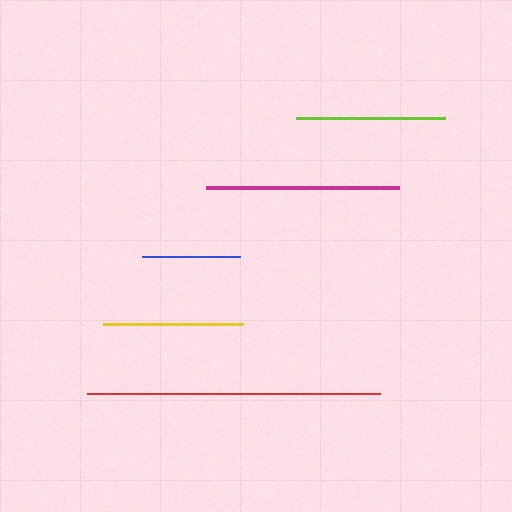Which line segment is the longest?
The red line is the longest at approximately 293 pixels.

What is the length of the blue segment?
The blue segment is approximately 98 pixels long.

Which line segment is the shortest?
The blue line is the shortest at approximately 98 pixels.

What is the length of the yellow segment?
The yellow segment is approximately 139 pixels long.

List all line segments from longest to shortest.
From longest to shortest: red, magenta, lime, yellow, blue.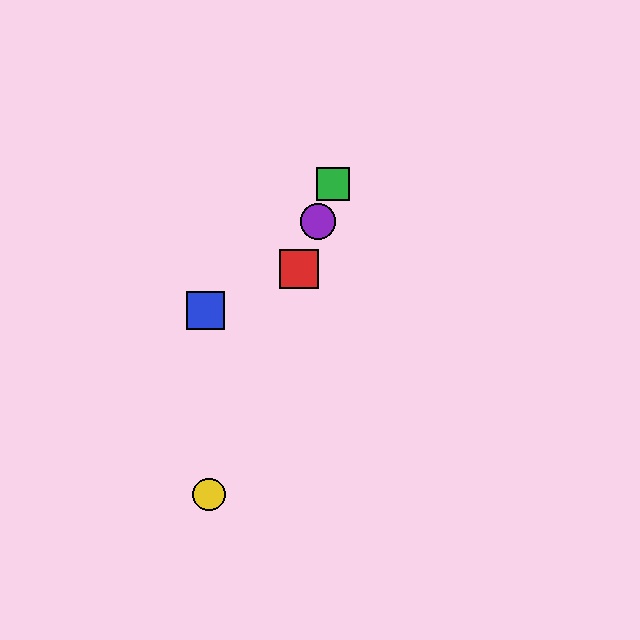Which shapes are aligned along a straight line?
The red square, the green square, the yellow circle, the purple circle are aligned along a straight line.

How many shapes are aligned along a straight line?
4 shapes (the red square, the green square, the yellow circle, the purple circle) are aligned along a straight line.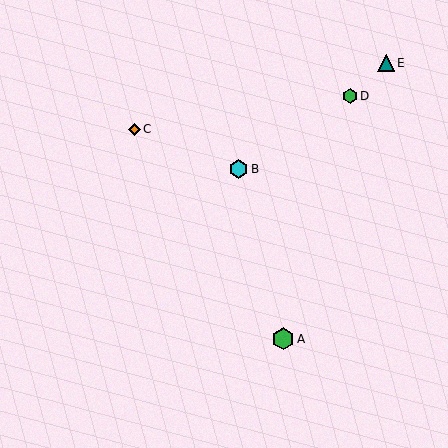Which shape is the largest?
The green hexagon (labeled A) is the largest.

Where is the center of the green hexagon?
The center of the green hexagon is at (283, 339).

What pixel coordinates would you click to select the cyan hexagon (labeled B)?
Click at (239, 169) to select the cyan hexagon B.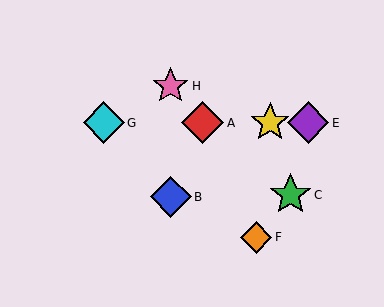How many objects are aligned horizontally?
4 objects (A, D, E, G) are aligned horizontally.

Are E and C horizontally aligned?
No, E is at y≈123 and C is at y≈195.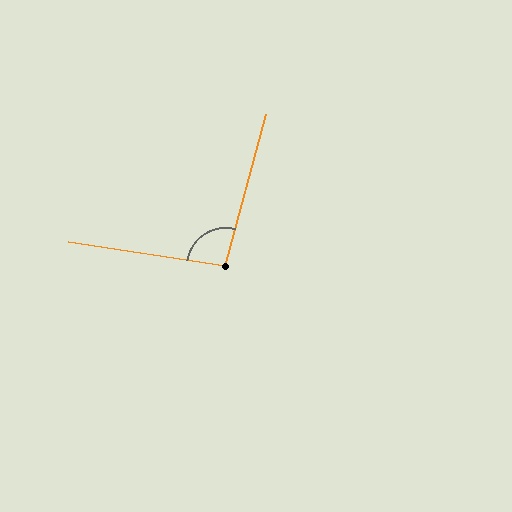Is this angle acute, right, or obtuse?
It is obtuse.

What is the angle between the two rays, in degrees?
Approximately 96 degrees.